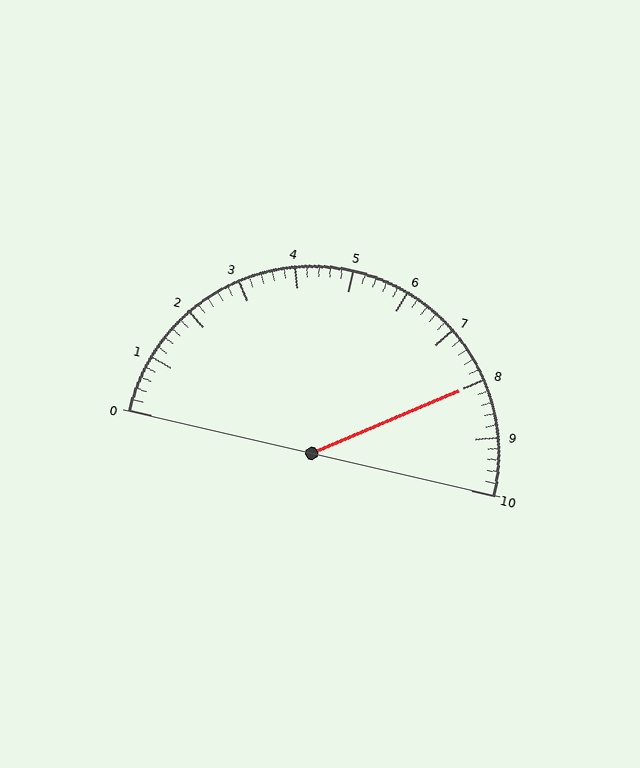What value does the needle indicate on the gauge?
The needle indicates approximately 8.0.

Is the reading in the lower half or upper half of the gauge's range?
The reading is in the upper half of the range (0 to 10).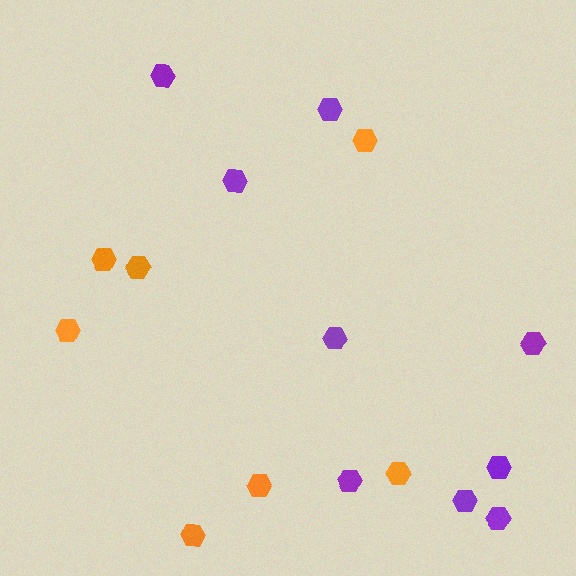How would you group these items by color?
There are 2 groups: one group of purple hexagons (9) and one group of orange hexagons (7).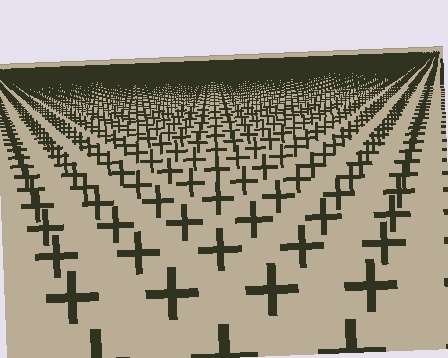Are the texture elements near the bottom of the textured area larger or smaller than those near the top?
Larger. Near the bottom, elements are closer to the viewer and appear at a bigger on-screen size.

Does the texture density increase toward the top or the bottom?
Density increases toward the top.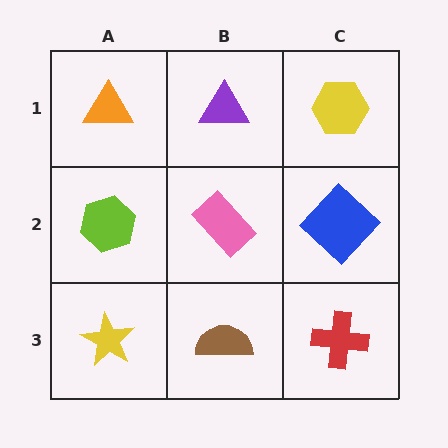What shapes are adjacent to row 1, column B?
A pink rectangle (row 2, column B), an orange triangle (row 1, column A), a yellow hexagon (row 1, column C).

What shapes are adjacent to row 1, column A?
A lime hexagon (row 2, column A), a purple triangle (row 1, column B).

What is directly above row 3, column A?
A lime hexagon.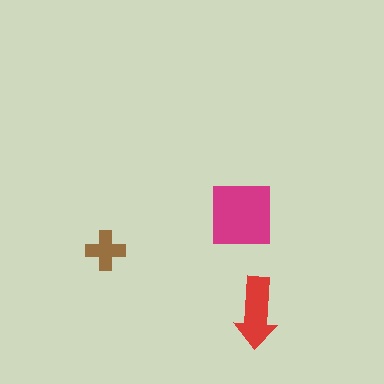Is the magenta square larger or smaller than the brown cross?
Larger.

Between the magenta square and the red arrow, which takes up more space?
The magenta square.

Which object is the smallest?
The brown cross.